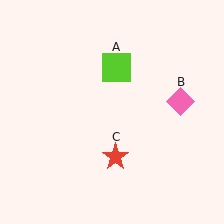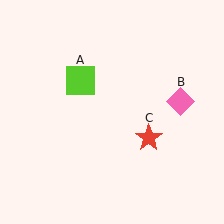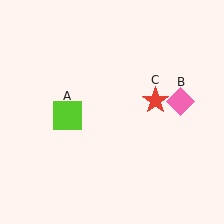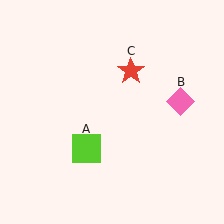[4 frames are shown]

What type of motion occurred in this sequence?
The lime square (object A), red star (object C) rotated counterclockwise around the center of the scene.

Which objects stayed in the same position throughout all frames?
Pink diamond (object B) remained stationary.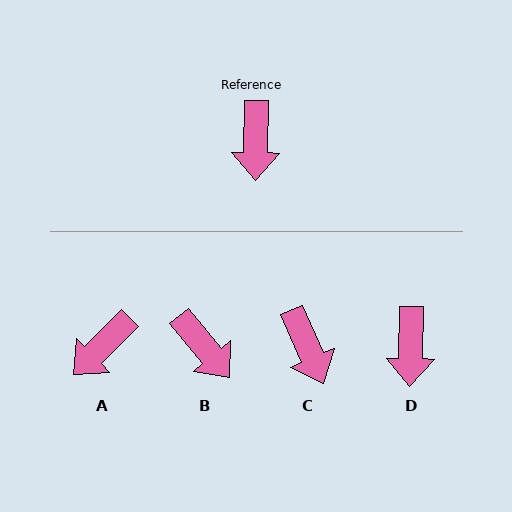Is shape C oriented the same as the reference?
No, it is off by about 25 degrees.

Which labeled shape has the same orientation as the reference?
D.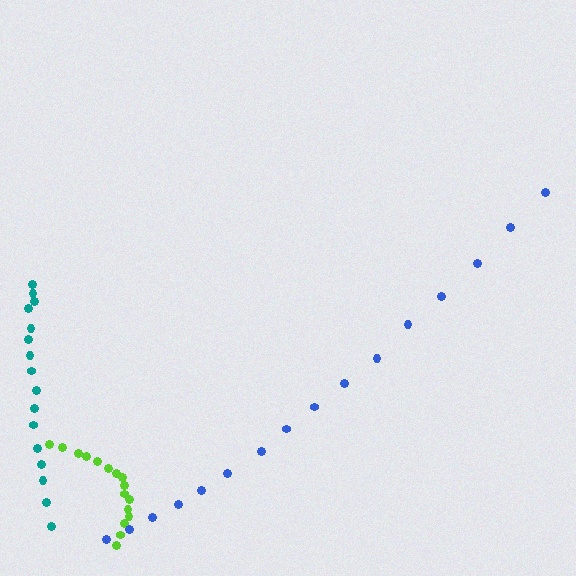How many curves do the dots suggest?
There are 3 distinct paths.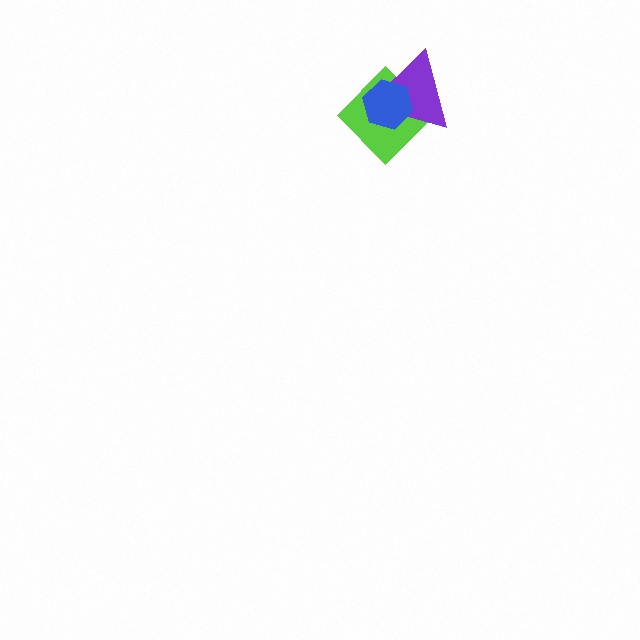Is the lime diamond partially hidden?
Yes, it is partially covered by another shape.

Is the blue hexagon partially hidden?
No, no other shape covers it.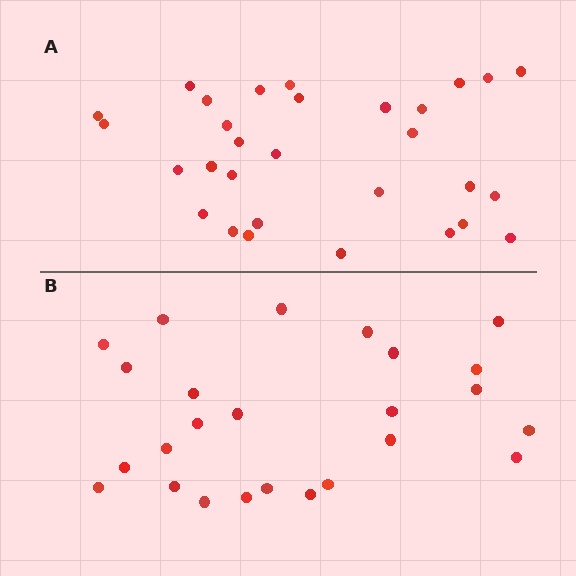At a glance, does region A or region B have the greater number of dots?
Region A (the top region) has more dots.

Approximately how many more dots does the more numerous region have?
Region A has about 5 more dots than region B.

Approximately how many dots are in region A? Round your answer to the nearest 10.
About 30 dots.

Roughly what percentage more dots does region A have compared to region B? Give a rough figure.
About 20% more.